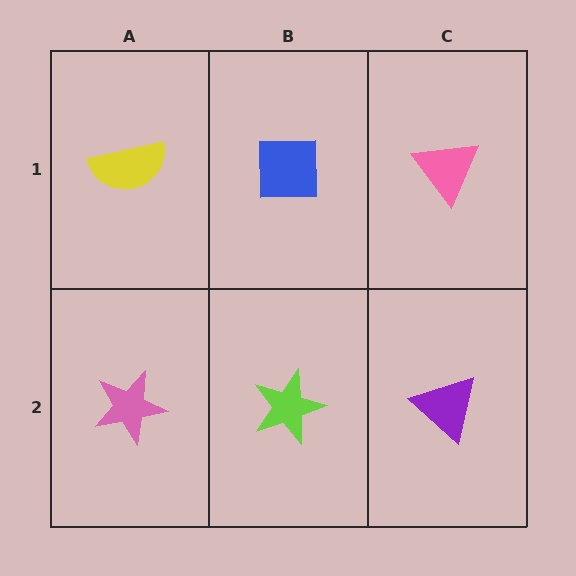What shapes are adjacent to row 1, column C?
A purple triangle (row 2, column C), a blue square (row 1, column B).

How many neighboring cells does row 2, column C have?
2.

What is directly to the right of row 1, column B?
A pink triangle.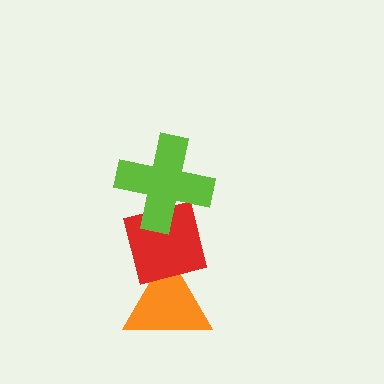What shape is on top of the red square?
The lime cross is on top of the red square.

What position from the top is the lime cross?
The lime cross is 1st from the top.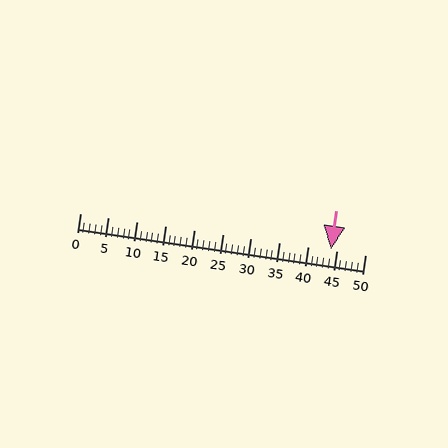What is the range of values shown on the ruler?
The ruler shows values from 0 to 50.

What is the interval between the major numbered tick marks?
The major tick marks are spaced 5 units apart.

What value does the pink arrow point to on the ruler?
The pink arrow points to approximately 44.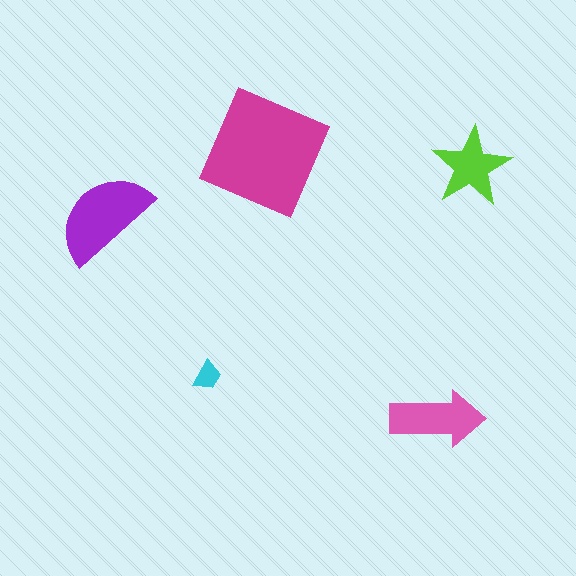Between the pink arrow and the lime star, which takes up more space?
The pink arrow.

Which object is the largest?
The magenta square.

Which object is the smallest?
The cyan trapezoid.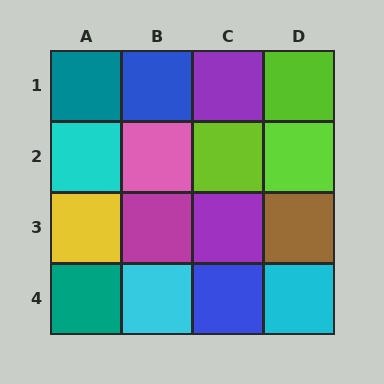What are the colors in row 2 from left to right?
Cyan, pink, lime, lime.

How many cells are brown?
1 cell is brown.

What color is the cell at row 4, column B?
Cyan.